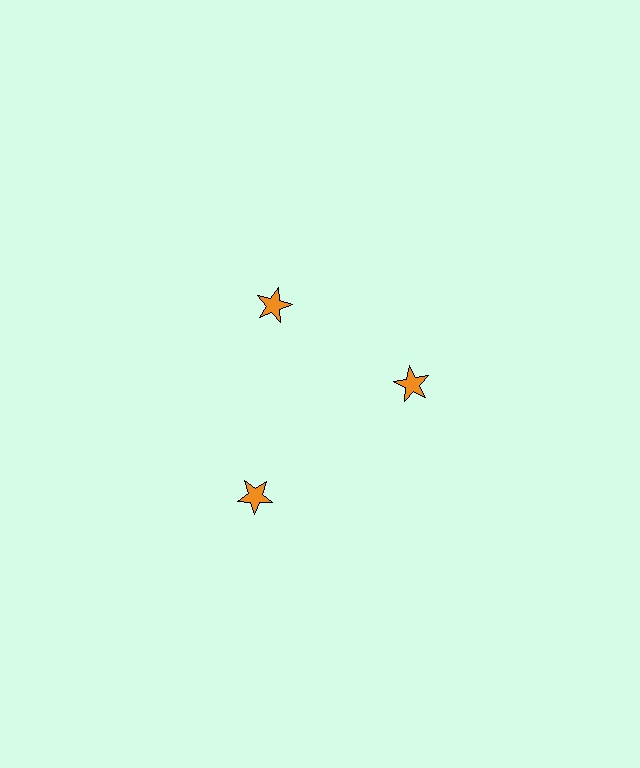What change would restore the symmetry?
The symmetry would be restored by moving it inward, back onto the ring so that all 3 stars sit at equal angles and equal distance from the center.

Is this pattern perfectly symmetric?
No. The 3 orange stars are arranged in a ring, but one element near the 7 o'clock position is pushed outward from the center, breaking the 3-fold rotational symmetry.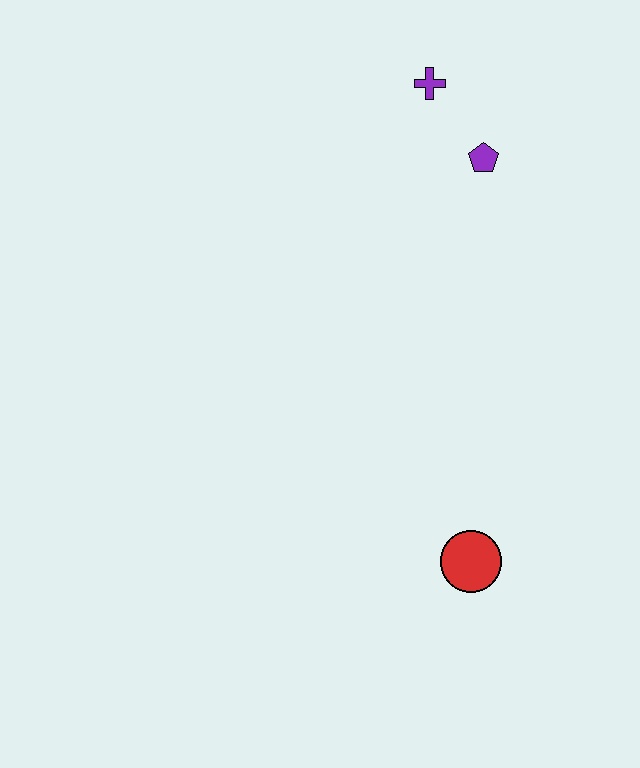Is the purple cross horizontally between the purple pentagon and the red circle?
No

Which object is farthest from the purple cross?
The red circle is farthest from the purple cross.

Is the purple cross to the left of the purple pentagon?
Yes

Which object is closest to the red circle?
The purple pentagon is closest to the red circle.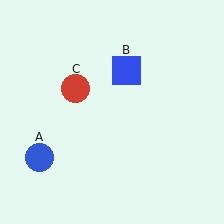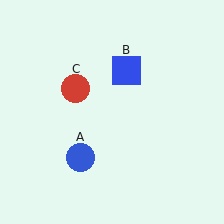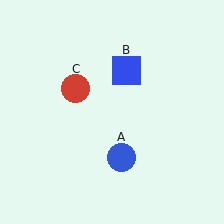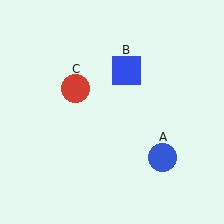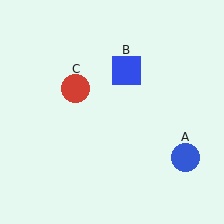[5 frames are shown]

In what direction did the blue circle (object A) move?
The blue circle (object A) moved right.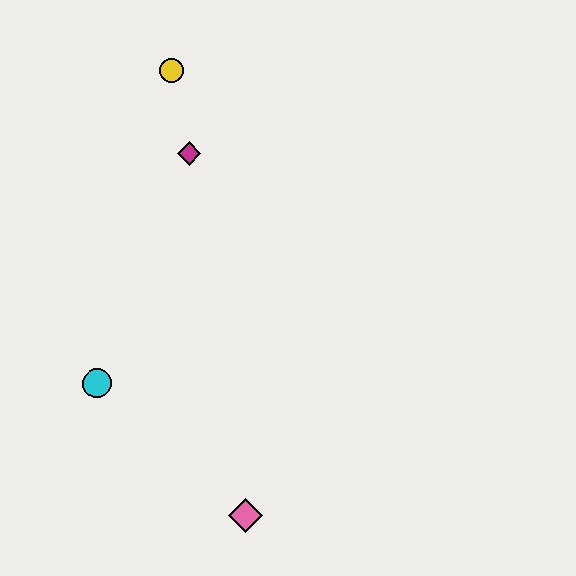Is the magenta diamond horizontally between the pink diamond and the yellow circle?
Yes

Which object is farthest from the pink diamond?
The yellow circle is farthest from the pink diamond.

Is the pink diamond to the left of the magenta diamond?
No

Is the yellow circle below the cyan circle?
No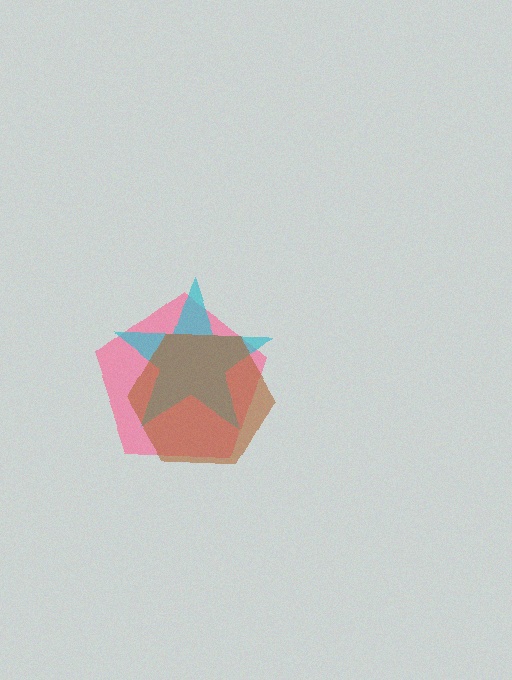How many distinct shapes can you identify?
There are 3 distinct shapes: a pink pentagon, a cyan star, a brown hexagon.